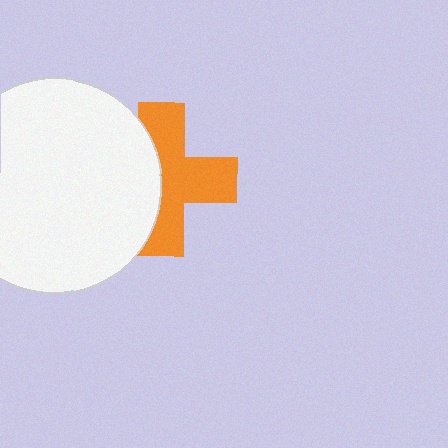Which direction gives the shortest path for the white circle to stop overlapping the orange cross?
Moving left gives the shortest separation.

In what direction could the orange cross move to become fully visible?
The orange cross could move right. That would shift it out from behind the white circle entirely.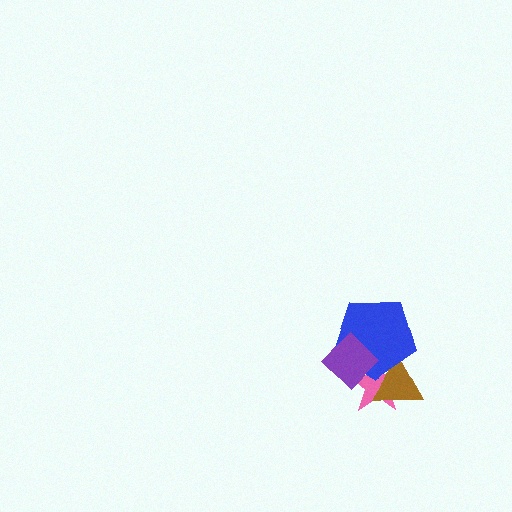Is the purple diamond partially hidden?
No, no other shape covers it.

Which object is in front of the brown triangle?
The blue pentagon is in front of the brown triangle.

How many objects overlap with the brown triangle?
2 objects overlap with the brown triangle.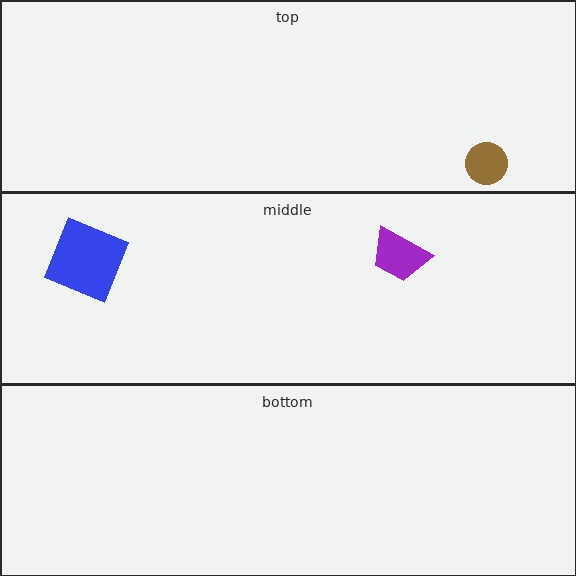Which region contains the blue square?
The middle region.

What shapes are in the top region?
The brown circle.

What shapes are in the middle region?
The blue square, the purple trapezoid.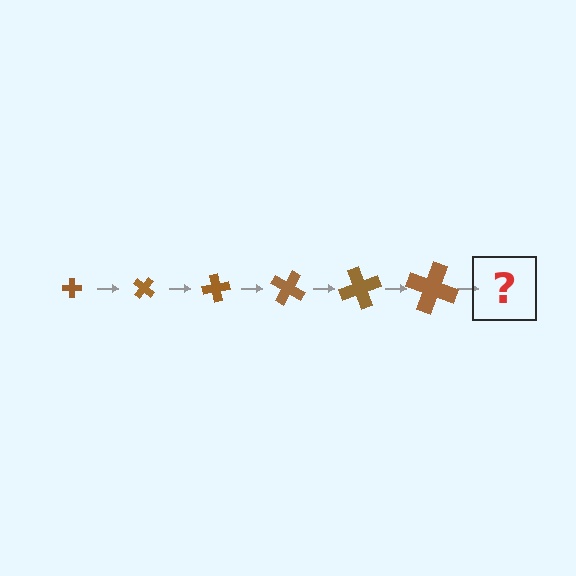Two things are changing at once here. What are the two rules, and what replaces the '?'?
The two rules are that the cross grows larger each step and it rotates 40 degrees each step. The '?' should be a cross, larger than the previous one and rotated 240 degrees from the start.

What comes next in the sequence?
The next element should be a cross, larger than the previous one and rotated 240 degrees from the start.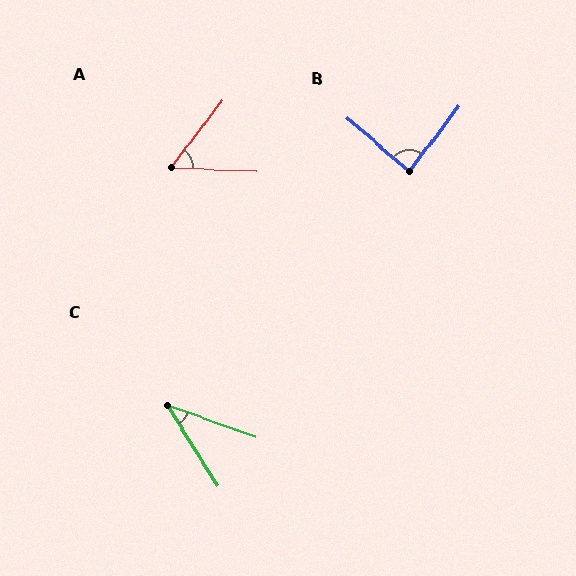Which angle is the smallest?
C, at approximately 38 degrees.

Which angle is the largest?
B, at approximately 87 degrees.